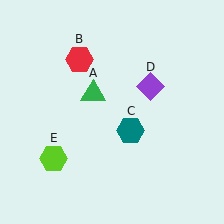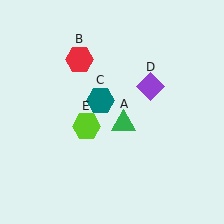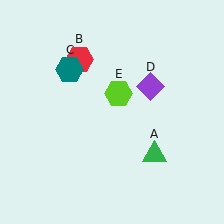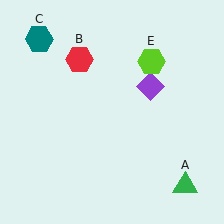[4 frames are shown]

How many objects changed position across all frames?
3 objects changed position: green triangle (object A), teal hexagon (object C), lime hexagon (object E).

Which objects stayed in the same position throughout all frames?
Red hexagon (object B) and purple diamond (object D) remained stationary.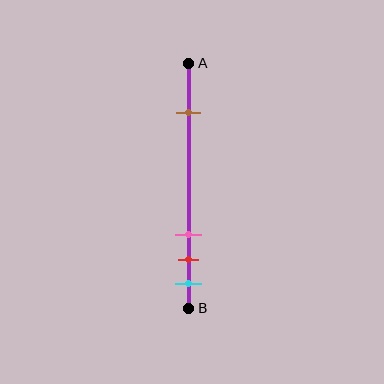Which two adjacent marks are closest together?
The red and cyan marks are the closest adjacent pair.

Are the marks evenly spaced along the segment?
No, the marks are not evenly spaced.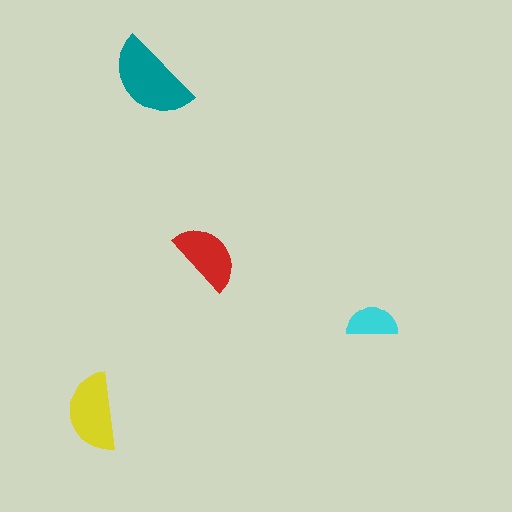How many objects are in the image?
There are 4 objects in the image.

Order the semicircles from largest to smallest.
the teal one, the yellow one, the red one, the cyan one.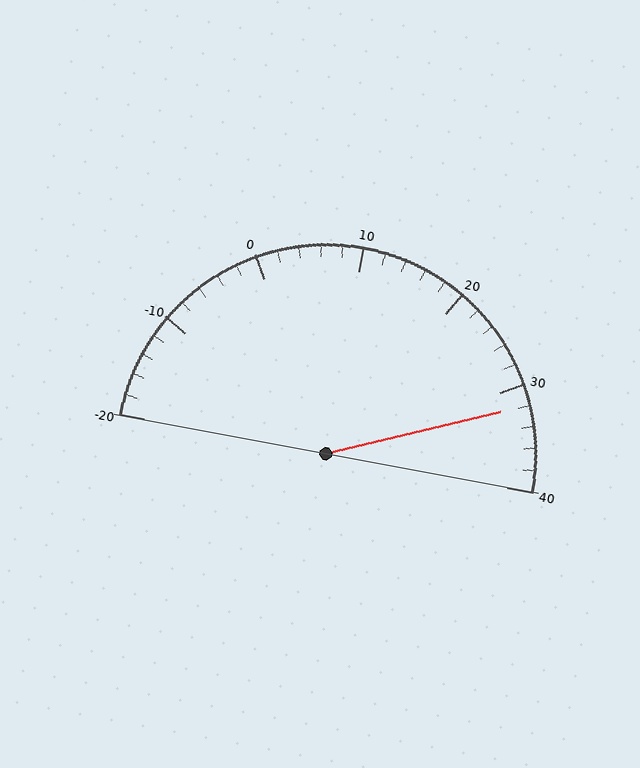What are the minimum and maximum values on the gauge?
The gauge ranges from -20 to 40.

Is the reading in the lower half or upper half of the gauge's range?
The reading is in the upper half of the range (-20 to 40).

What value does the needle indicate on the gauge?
The needle indicates approximately 32.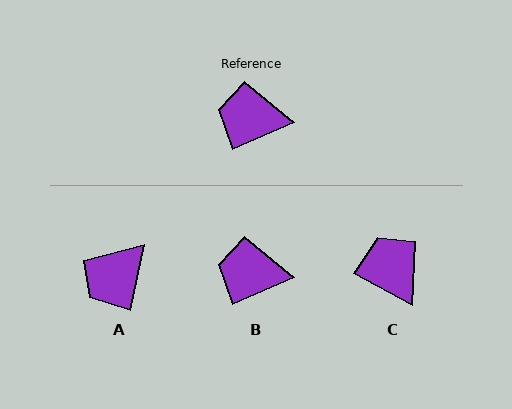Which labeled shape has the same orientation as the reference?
B.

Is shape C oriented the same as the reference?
No, it is off by about 53 degrees.